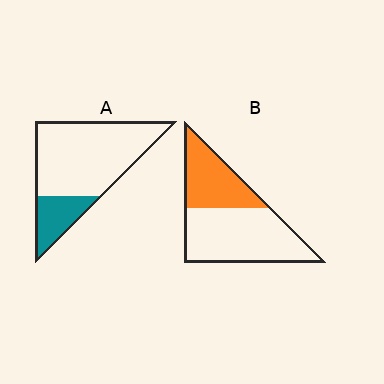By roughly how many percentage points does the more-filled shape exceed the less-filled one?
By roughly 15 percentage points (B over A).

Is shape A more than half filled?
No.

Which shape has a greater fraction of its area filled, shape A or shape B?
Shape B.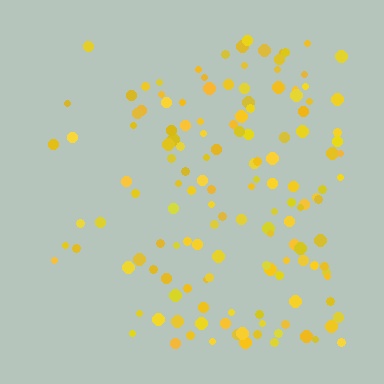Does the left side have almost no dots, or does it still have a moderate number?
Still a moderate number, just noticeably fewer than the right.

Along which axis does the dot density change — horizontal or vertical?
Horizontal.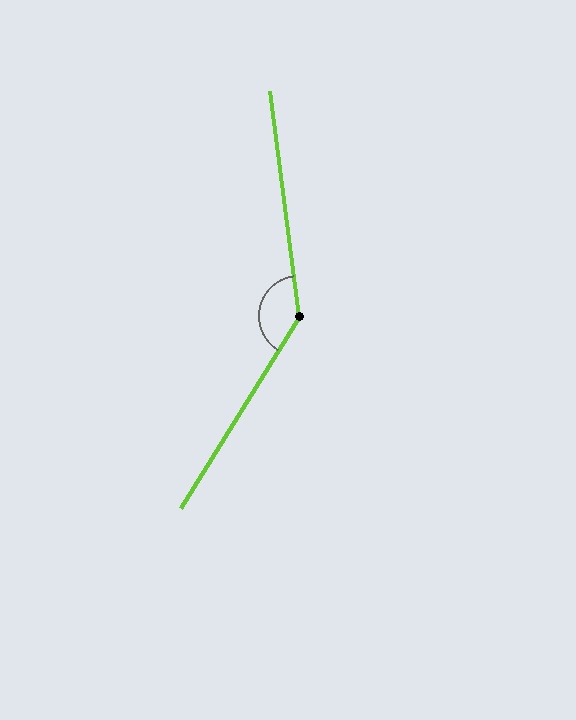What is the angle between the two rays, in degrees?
Approximately 141 degrees.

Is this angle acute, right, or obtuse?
It is obtuse.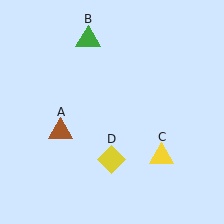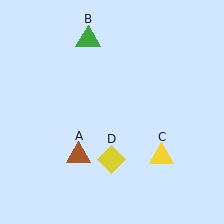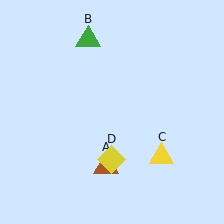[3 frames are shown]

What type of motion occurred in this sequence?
The brown triangle (object A) rotated counterclockwise around the center of the scene.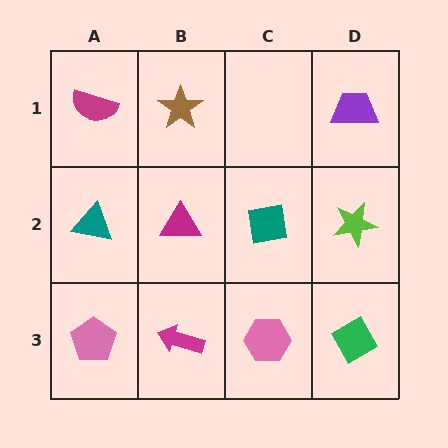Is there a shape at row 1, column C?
No, that cell is empty.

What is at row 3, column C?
A pink hexagon.